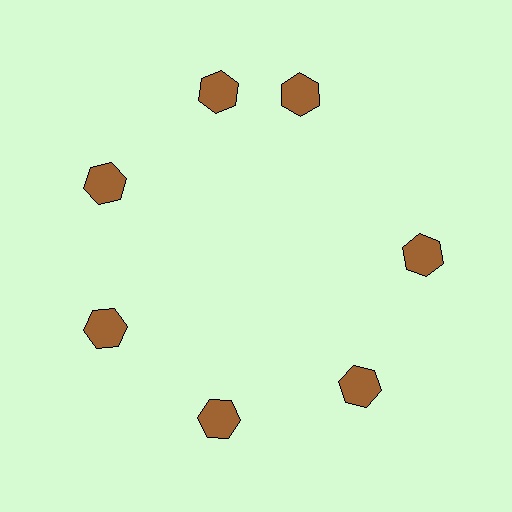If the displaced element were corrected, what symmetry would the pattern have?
It would have 7-fold rotational symmetry — the pattern would map onto itself every 51 degrees.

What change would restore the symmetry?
The symmetry would be restored by rotating it back into even spacing with its neighbors so that all 7 hexagons sit at equal angles and equal distance from the center.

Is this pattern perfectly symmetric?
No. The 7 brown hexagons are arranged in a ring, but one element near the 1 o'clock position is rotated out of alignment along the ring, breaking the 7-fold rotational symmetry.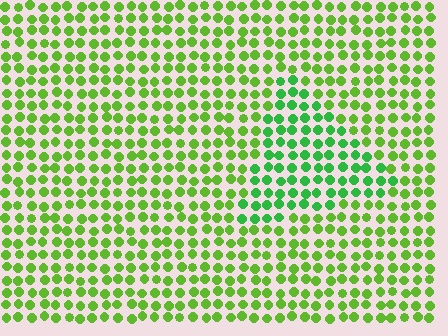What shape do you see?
I see a triangle.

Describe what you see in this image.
The image is filled with small lime elements in a uniform arrangement. A triangle-shaped region is visible where the elements are tinted to a slightly different hue, forming a subtle color boundary.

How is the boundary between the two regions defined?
The boundary is defined purely by a slight shift in hue (about 30 degrees). Spacing, size, and orientation are identical on both sides.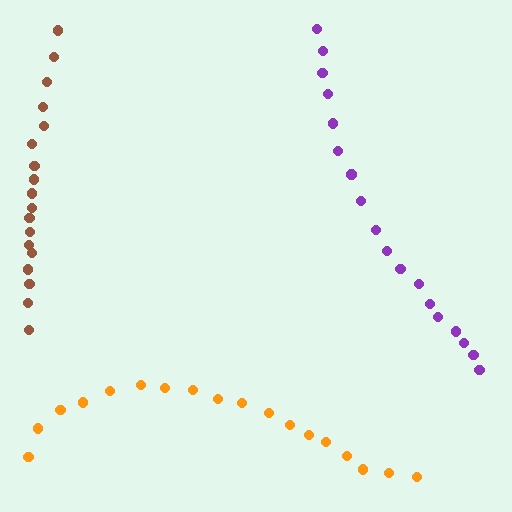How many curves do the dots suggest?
There are 3 distinct paths.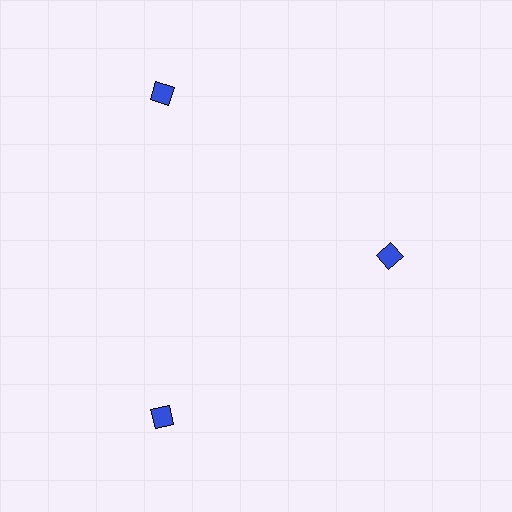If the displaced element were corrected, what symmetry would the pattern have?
It would have 3-fold rotational symmetry — the pattern would map onto itself every 120 degrees.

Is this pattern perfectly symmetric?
No. The 3 blue diamonds are arranged in a ring, but one element near the 3 o'clock position is pulled inward toward the center, breaking the 3-fold rotational symmetry.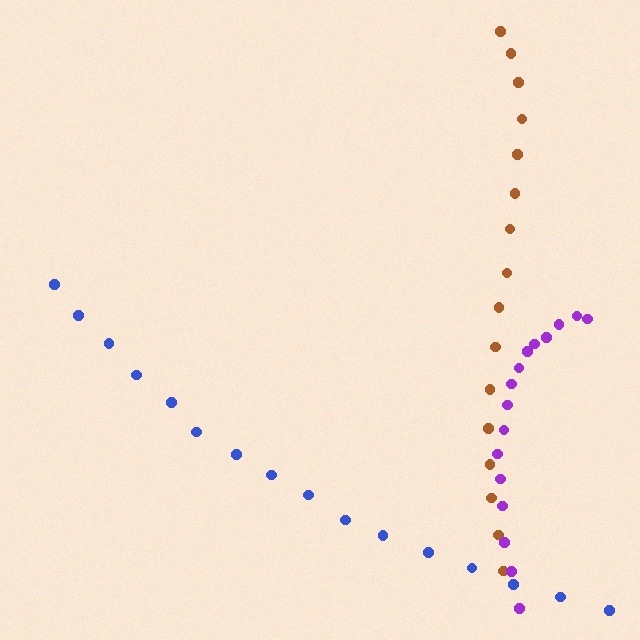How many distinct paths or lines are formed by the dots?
There are 3 distinct paths.